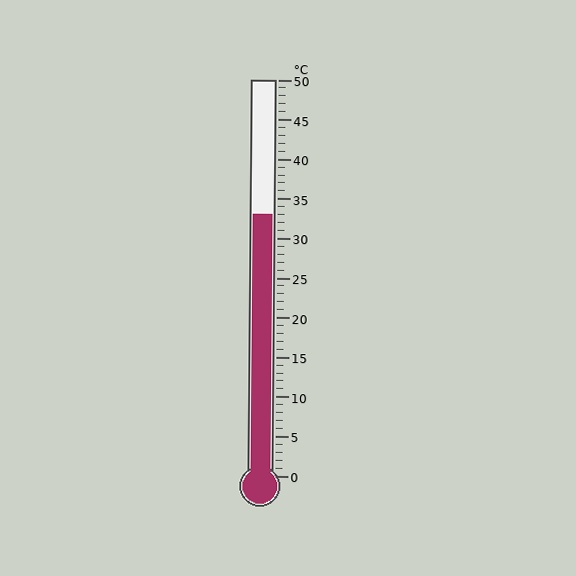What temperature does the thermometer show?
The thermometer shows approximately 33°C.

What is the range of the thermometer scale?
The thermometer scale ranges from 0°C to 50°C.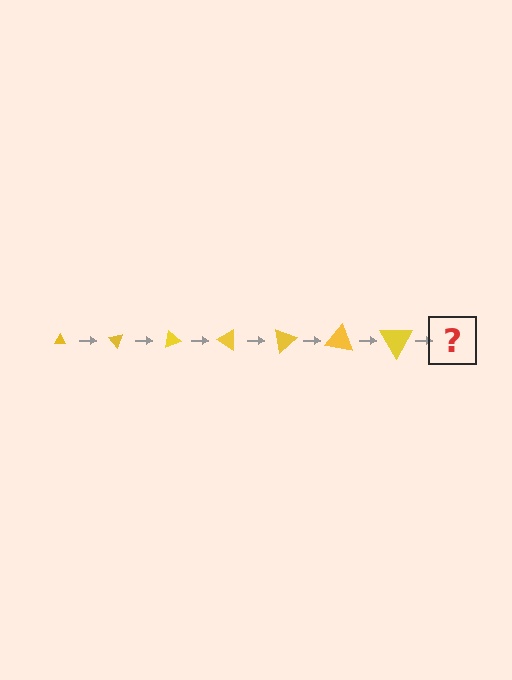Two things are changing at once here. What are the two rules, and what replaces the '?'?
The two rules are that the triangle grows larger each step and it rotates 50 degrees each step. The '?' should be a triangle, larger than the previous one and rotated 350 degrees from the start.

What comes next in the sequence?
The next element should be a triangle, larger than the previous one and rotated 350 degrees from the start.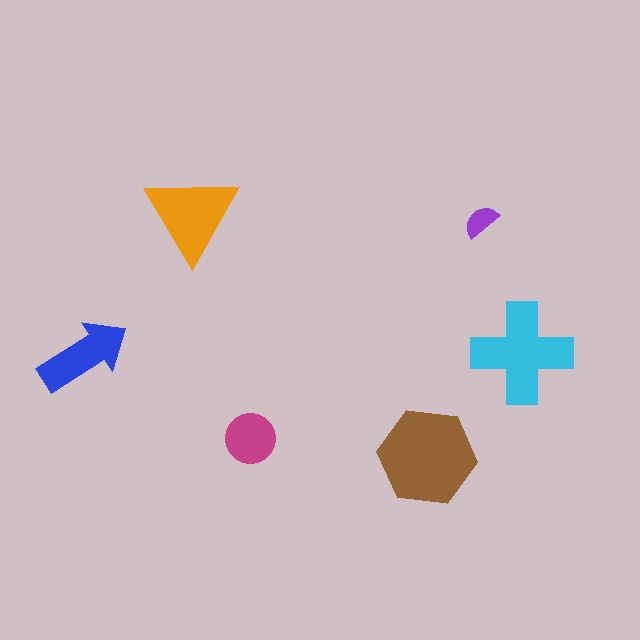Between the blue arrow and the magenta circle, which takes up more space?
The blue arrow.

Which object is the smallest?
The purple semicircle.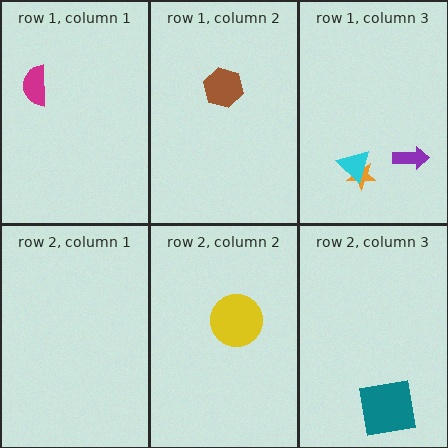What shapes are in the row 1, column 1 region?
The magenta semicircle.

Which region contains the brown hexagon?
The row 1, column 2 region.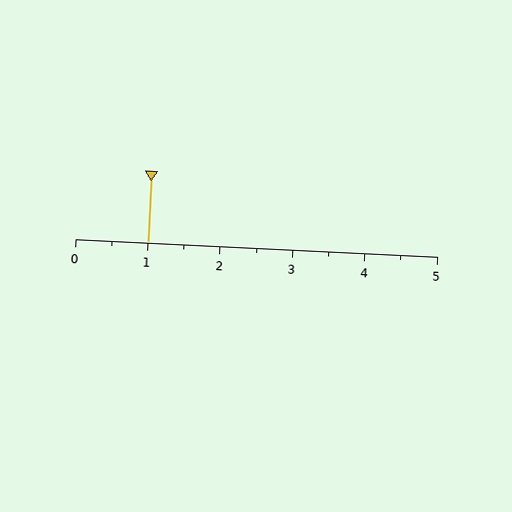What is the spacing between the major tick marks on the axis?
The major ticks are spaced 1 apart.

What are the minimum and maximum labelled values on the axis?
The axis runs from 0 to 5.